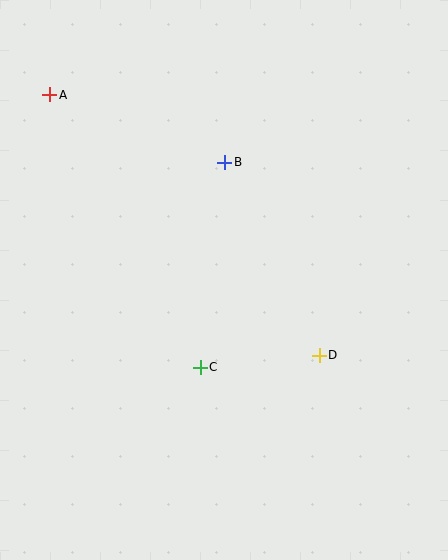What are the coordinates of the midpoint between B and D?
The midpoint between B and D is at (272, 259).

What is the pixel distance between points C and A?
The distance between C and A is 312 pixels.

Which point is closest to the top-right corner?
Point B is closest to the top-right corner.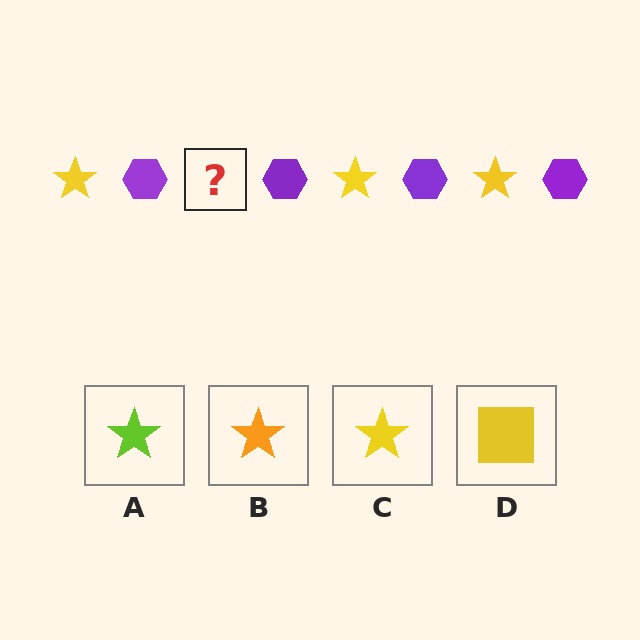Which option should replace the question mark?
Option C.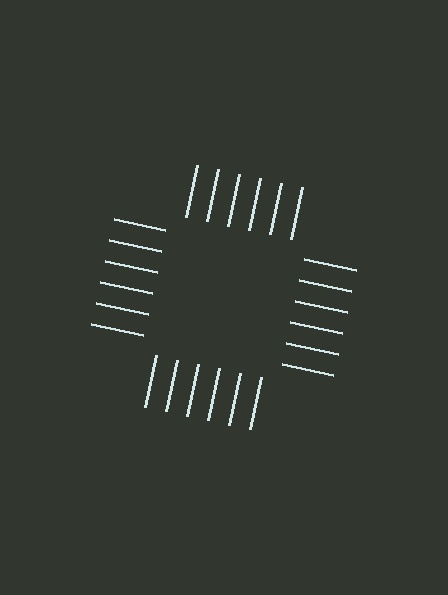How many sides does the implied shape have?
4 sides — the line-ends trace a square.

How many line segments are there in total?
24 — 6 along each of the 4 edges.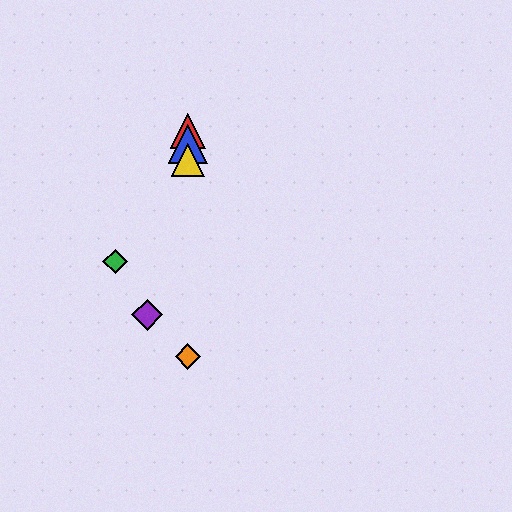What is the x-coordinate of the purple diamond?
The purple diamond is at x≈147.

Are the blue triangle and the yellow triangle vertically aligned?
Yes, both are at x≈188.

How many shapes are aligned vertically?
4 shapes (the red triangle, the blue triangle, the yellow triangle, the orange diamond) are aligned vertically.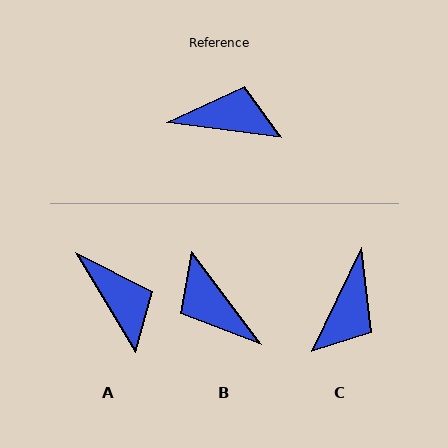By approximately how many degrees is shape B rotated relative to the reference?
Approximately 134 degrees counter-clockwise.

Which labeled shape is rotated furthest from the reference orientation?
B, about 134 degrees away.